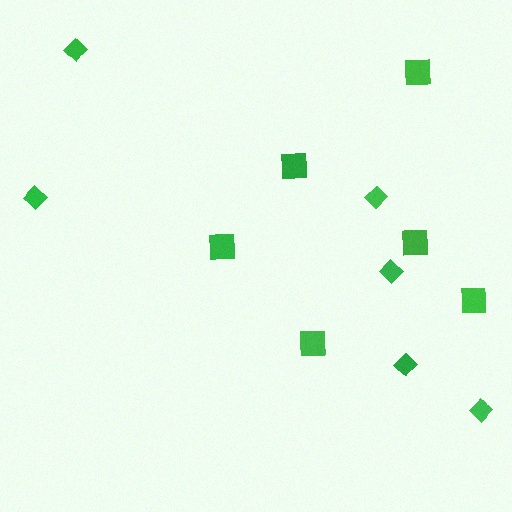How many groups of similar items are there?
There are 2 groups: one group of diamonds (6) and one group of squares (6).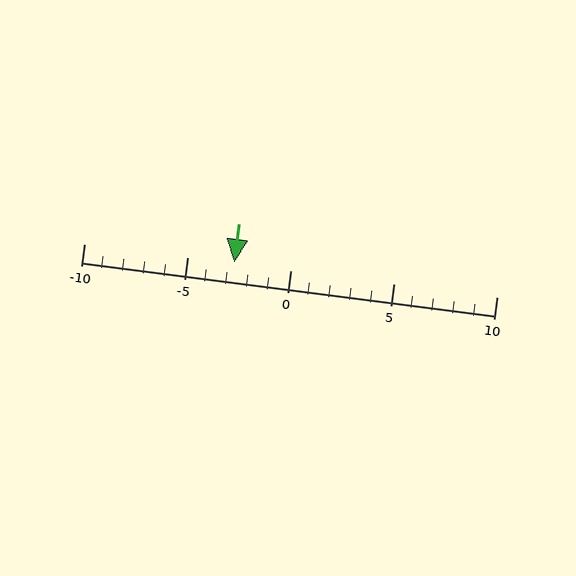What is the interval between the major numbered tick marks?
The major tick marks are spaced 5 units apart.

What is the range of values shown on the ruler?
The ruler shows values from -10 to 10.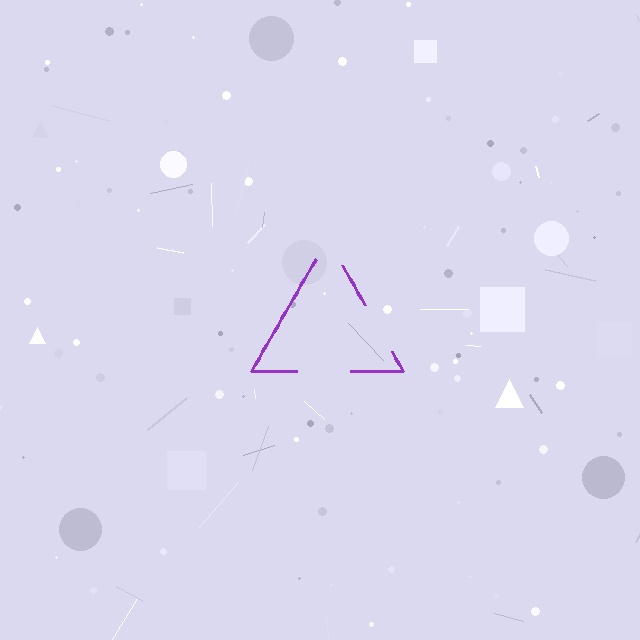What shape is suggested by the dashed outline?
The dashed outline suggests a triangle.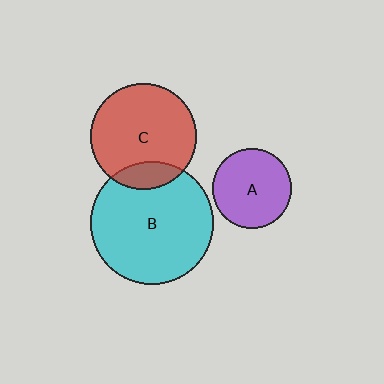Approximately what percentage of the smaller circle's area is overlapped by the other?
Approximately 15%.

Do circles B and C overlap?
Yes.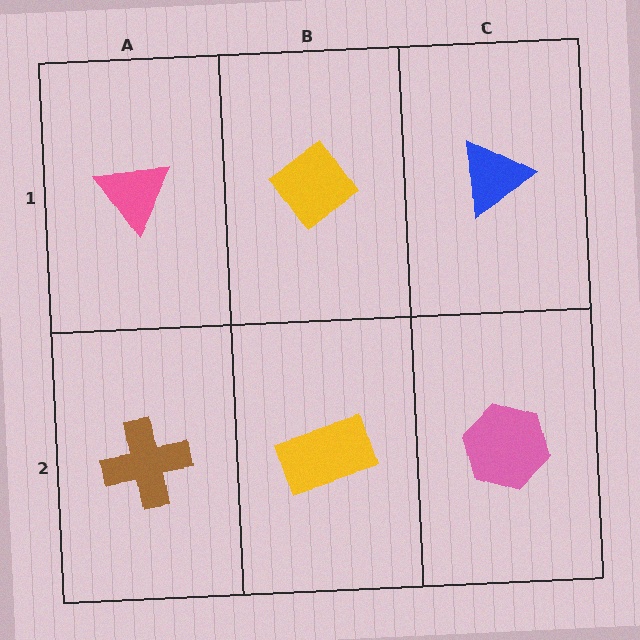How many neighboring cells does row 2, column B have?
3.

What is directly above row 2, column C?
A blue triangle.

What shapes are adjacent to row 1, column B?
A yellow rectangle (row 2, column B), a pink triangle (row 1, column A), a blue triangle (row 1, column C).